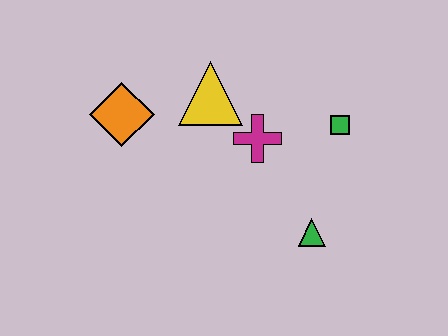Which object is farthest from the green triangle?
The orange diamond is farthest from the green triangle.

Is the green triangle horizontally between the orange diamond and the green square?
Yes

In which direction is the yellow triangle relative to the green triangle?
The yellow triangle is above the green triangle.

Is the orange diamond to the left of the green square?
Yes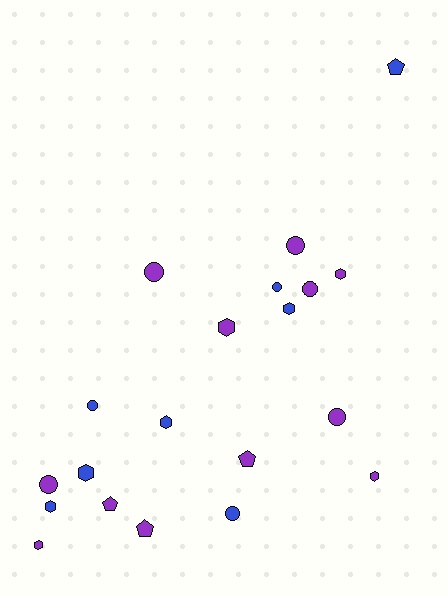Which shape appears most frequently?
Hexagon, with 8 objects.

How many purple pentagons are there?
There are 3 purple pentagons.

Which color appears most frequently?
Purple, with 12 objects.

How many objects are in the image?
There are 20 objects.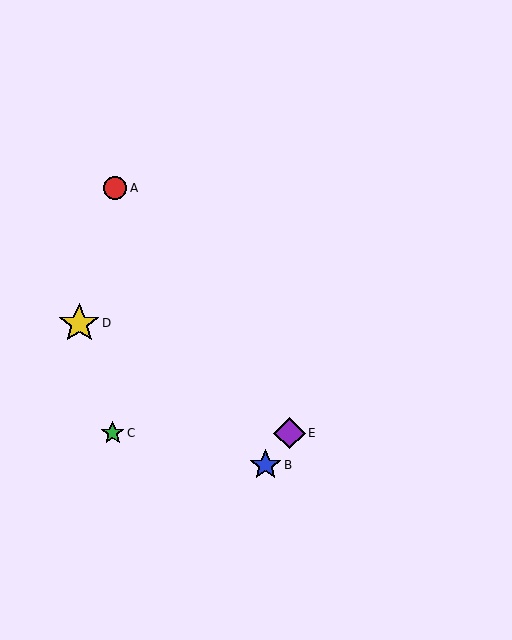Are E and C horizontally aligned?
Yes, both are at y≈433.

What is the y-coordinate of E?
Object E is at y≈433.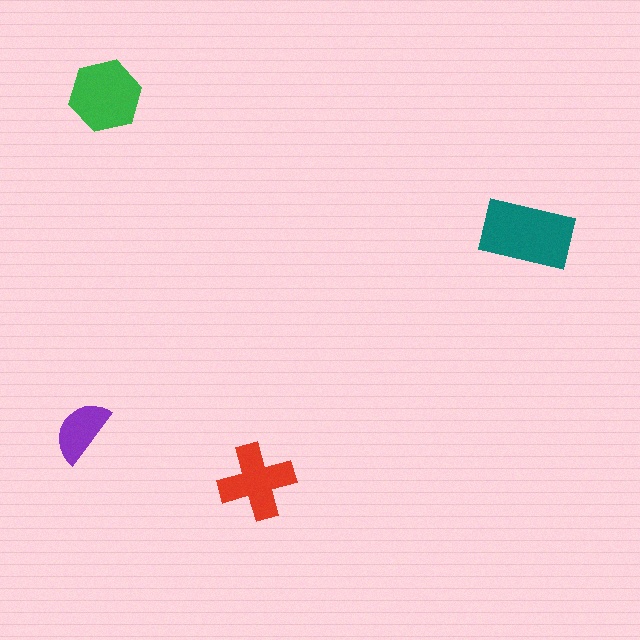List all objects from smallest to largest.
The purple semicircle, the red cross, the green hexagon, the teal rectangle.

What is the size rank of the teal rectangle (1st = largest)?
1st.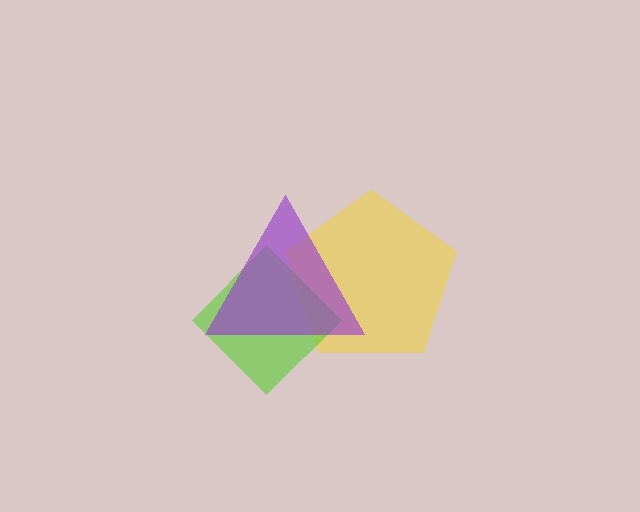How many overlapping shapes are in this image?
There are 3 overlapping shapes in the image.